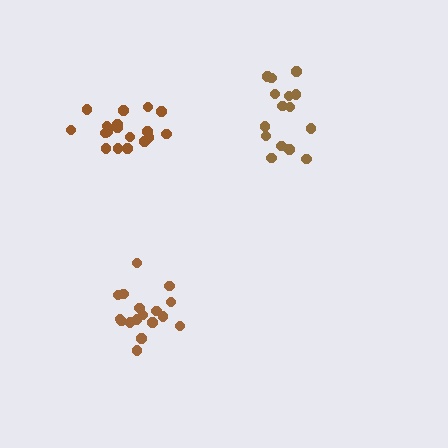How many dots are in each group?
Group 1: 18 dots, Group 2: 17 dots, Group 3: 15 dots (50 total).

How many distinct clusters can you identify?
There are 3 distinct clusters.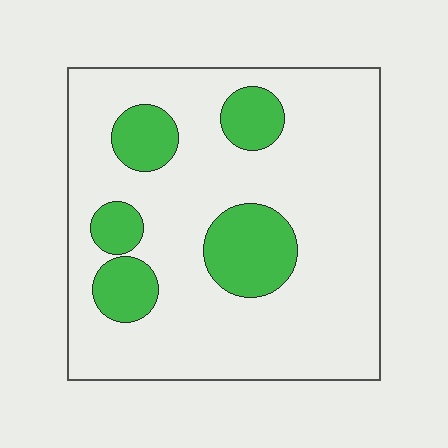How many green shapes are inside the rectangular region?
5.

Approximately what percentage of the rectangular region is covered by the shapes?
Approximately 20%.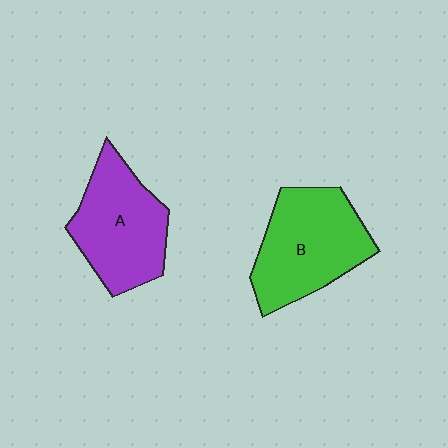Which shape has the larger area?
Shape B (green).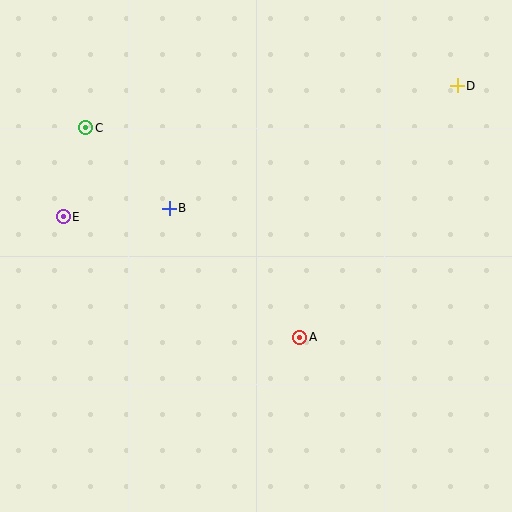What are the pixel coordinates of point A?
Point A is at (300, 337).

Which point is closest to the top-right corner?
Point D is closest to the top-right corner.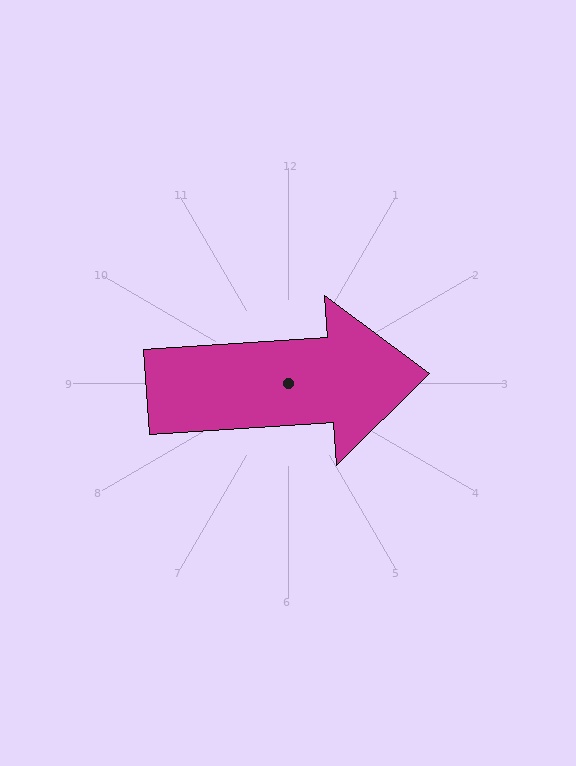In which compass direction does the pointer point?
East.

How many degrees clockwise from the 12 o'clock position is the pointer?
Approximately 86 degrees.